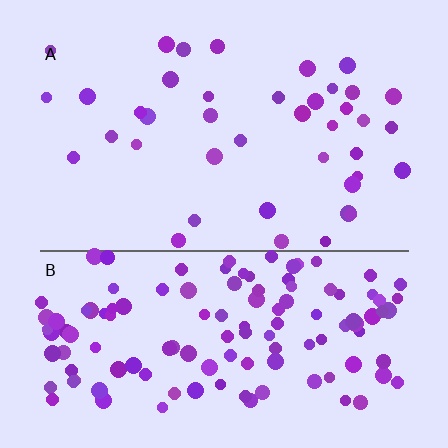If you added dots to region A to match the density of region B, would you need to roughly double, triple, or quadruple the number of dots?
Approximately triple.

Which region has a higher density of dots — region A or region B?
B (the bottom).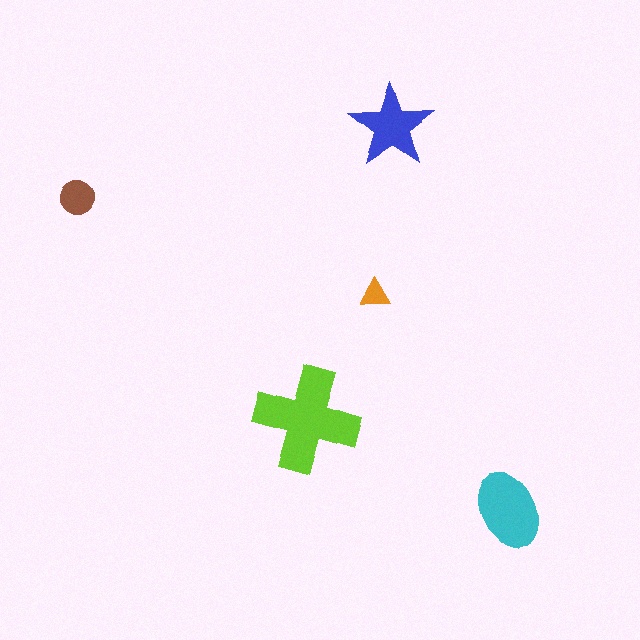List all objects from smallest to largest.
The orange triangle, the brown circle, the blue star, the cyan ellipse, the lime cross.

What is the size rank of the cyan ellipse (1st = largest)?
2nd.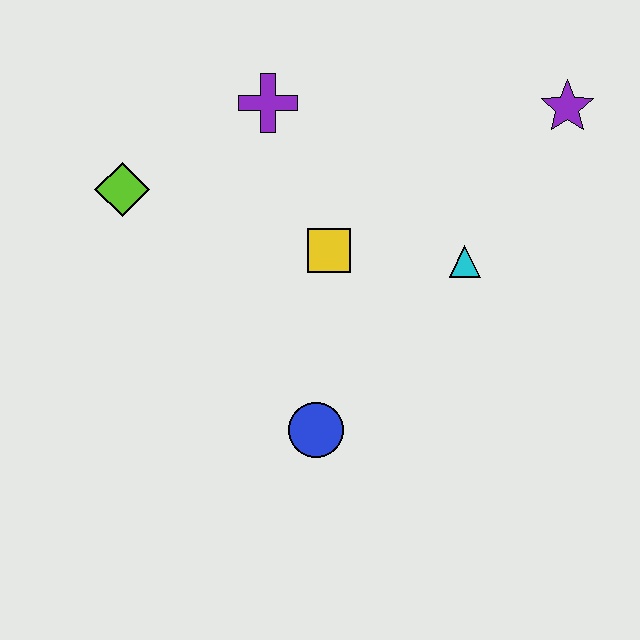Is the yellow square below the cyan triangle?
No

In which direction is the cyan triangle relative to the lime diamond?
The cyan triangle is to the right of the lime diamond.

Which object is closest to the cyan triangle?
The yellow square is closest to the cyan triangle.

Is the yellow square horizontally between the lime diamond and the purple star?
Yes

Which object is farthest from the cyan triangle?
The lime diamond is farthest from the cyan triangle.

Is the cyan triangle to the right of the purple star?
No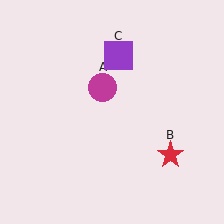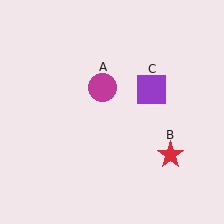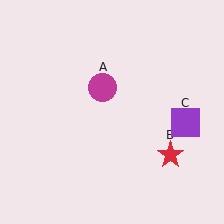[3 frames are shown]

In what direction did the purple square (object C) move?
The purple square (object C) moved down and to the right.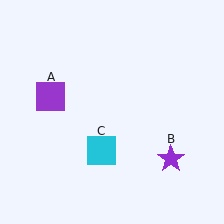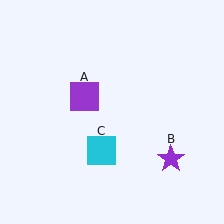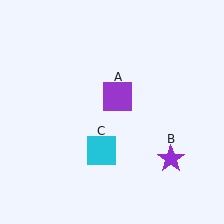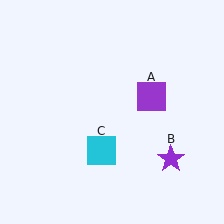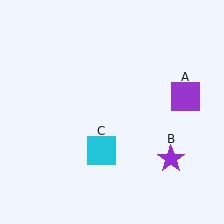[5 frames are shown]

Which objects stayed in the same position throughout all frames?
Purple star (object B) and cyan square (object C) remained stationary.